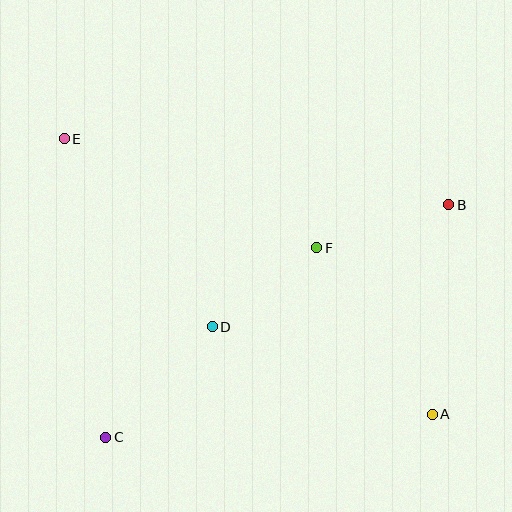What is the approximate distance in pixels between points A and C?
The distance between A and C is approximately 327 pixels.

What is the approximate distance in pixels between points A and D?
The distance between A and D is approximately 236 pixels.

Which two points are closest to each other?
Points D and F are closest to each other.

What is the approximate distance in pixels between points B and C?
The distance between B and C is approximately 414 pixels.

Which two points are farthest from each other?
Points A and E are farthest from each other.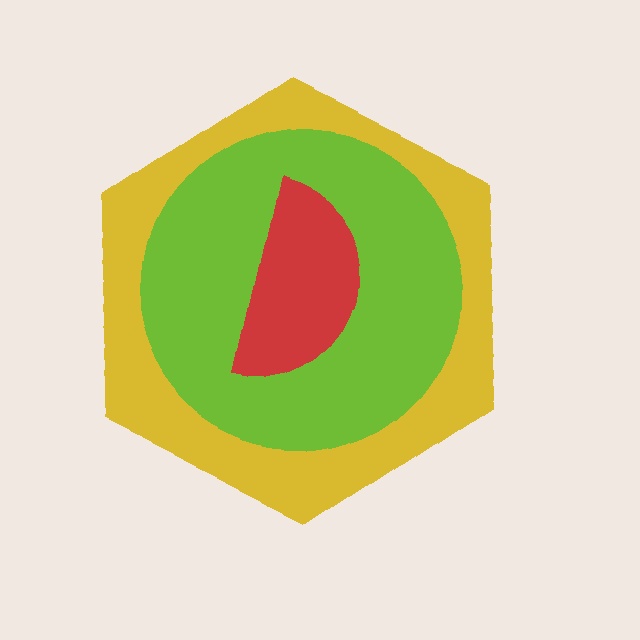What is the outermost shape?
The yellow hexagon.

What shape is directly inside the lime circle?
The red semicircle.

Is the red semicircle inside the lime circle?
Yes.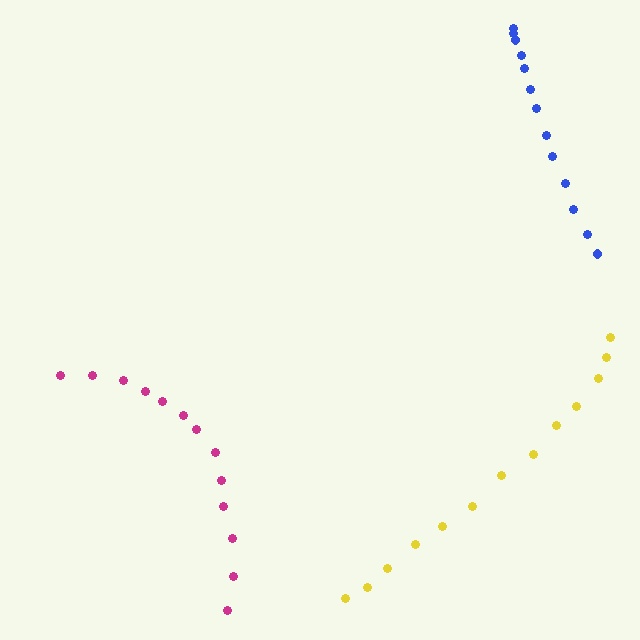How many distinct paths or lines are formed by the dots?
There are 3 distinct paths.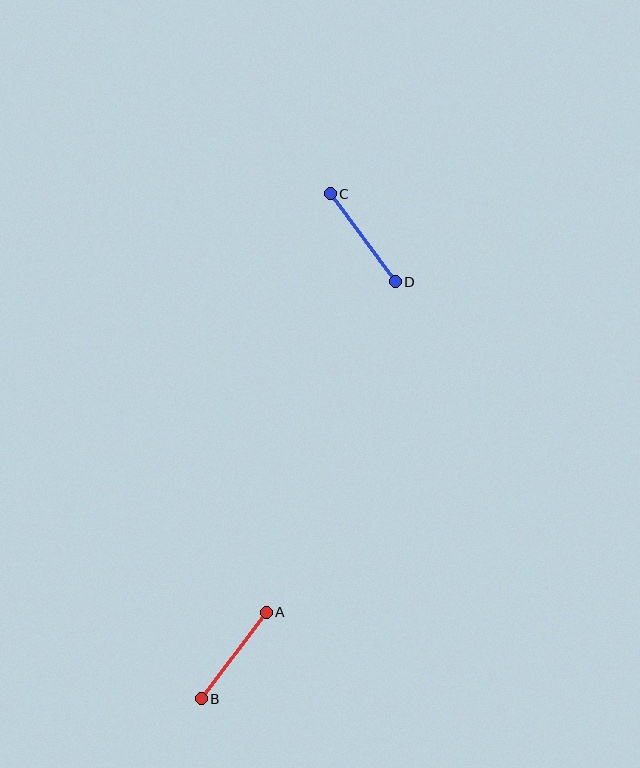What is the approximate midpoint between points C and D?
The midpoint is at approximately (363, 238) pixels.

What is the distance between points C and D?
The distance is approximately 109 pixels.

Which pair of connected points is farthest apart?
Points C and D are farthest apart.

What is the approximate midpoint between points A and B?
The midpoint is at approximately (234, 656) pixels.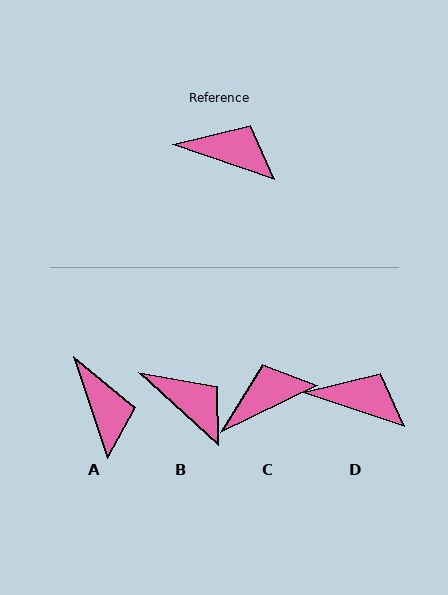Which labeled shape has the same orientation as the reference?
D.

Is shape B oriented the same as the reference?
No, it is off by about 24 degrees.